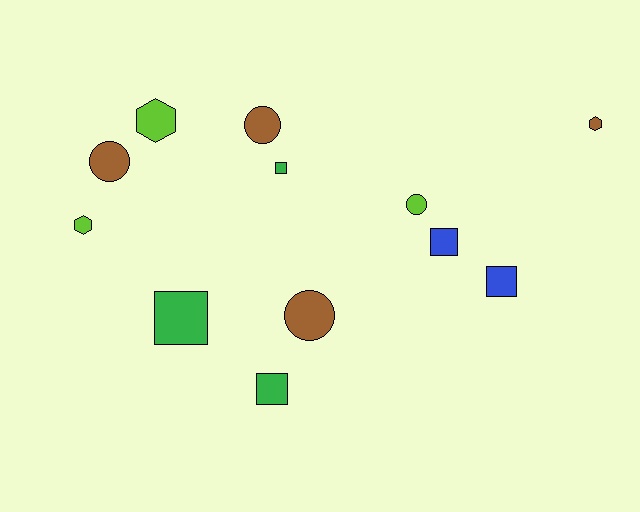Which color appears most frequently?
Brown, with 4 objects.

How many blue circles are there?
There are no blue circles.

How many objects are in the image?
There are 12 objects.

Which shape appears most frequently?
Square, with 5 objects.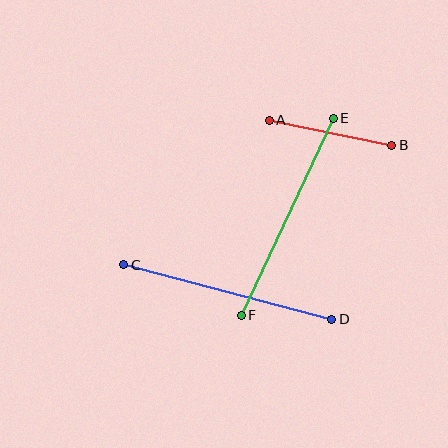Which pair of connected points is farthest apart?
Points E and F are farthest apart.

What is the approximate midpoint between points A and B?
The midpoint is at approximately (331, 133) pixels.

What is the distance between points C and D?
The distance is approximately 215 pixels.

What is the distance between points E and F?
The distance is approximately 217 pixels.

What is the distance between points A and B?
The distance is approximately 125 pixels.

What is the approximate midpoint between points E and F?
The midpoint is at approximately (287, 217) pixels.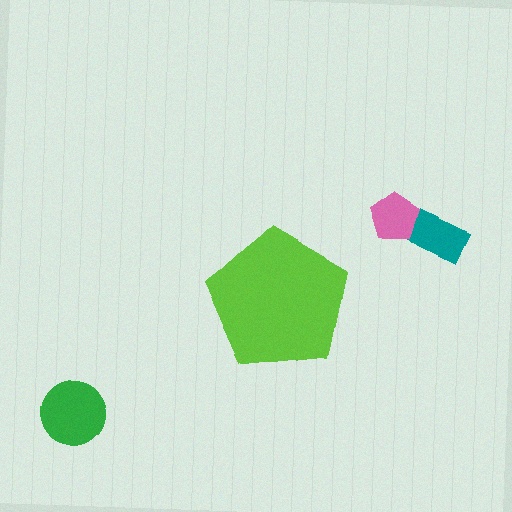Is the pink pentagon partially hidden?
No, the pink pentagon is fully visible.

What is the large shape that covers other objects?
A lime pentagon.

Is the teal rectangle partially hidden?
No, the teal rectangle is fully visible.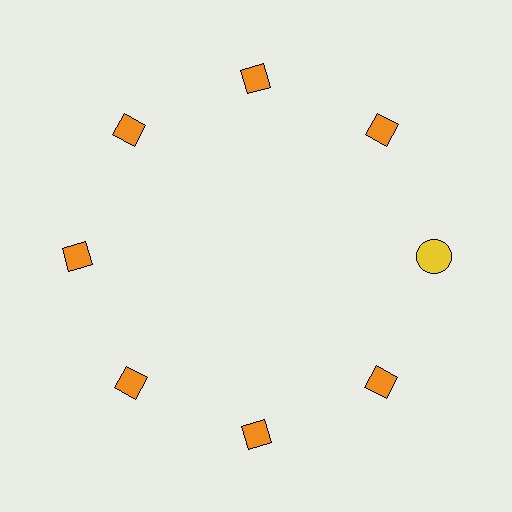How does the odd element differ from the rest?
It differs in both color (yellow instead of orange) and shape (circle instead of diamond).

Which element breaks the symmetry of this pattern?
The yellow circle at roughly the 3 o'clock position breaks the symmetry. All other shapes are orange diamonds.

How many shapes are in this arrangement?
There are 8 shapes arranged in a ring pattern.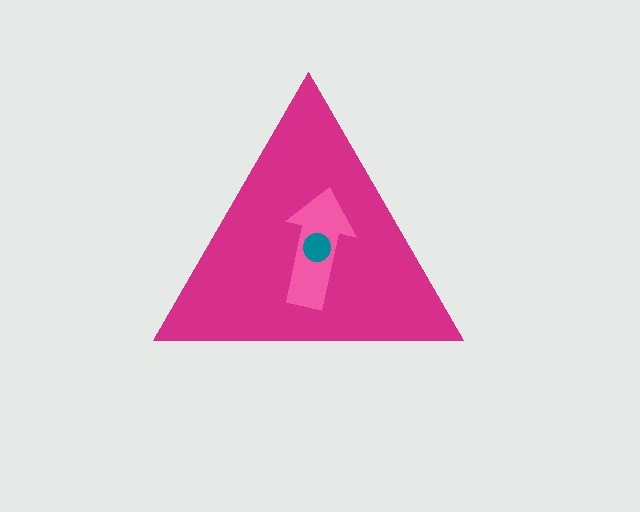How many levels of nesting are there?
3.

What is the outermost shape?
The magenta triangle.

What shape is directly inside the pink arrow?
The teal circle.